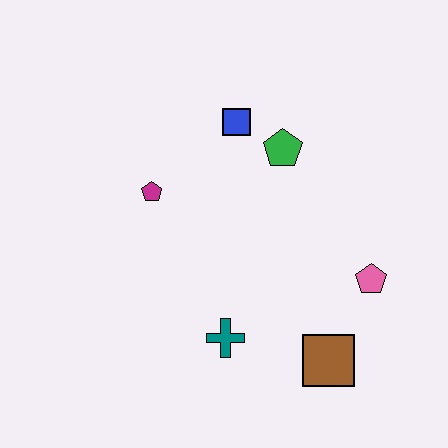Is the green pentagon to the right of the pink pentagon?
No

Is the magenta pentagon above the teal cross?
Yes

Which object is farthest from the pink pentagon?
The magenta pentagon is farthest from the pink pentagon.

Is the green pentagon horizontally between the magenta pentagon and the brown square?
Yes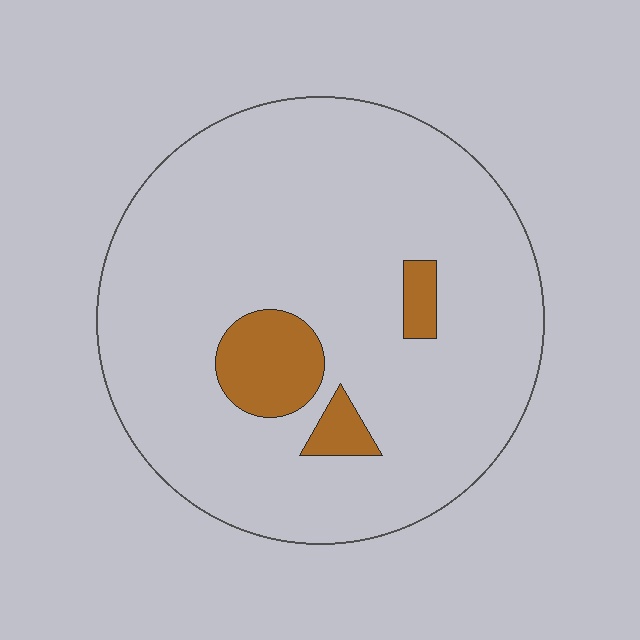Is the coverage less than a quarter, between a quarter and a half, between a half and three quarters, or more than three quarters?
Less than a quarter.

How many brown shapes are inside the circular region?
3.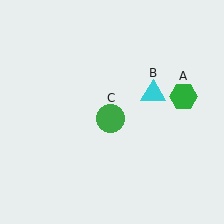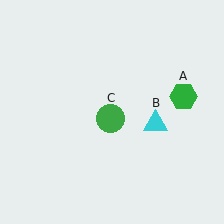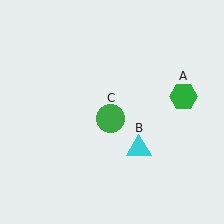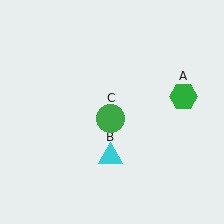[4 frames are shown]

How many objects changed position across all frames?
1 object changed position: cyan triangle (object B).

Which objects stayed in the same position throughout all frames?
Green hexagon (object A) and green circle (object C) remained stationary.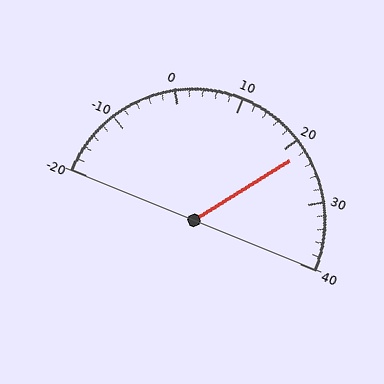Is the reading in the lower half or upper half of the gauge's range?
The reading is in the upper half of the range (-20 to 40).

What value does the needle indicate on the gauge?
The needle indicates approximately 22.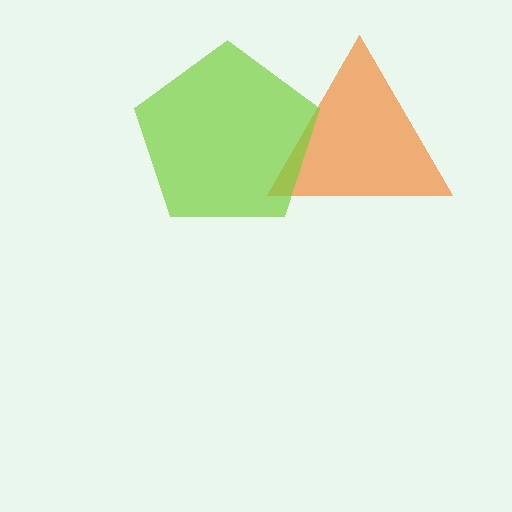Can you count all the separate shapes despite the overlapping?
Yes, there are 2 separate shapes.